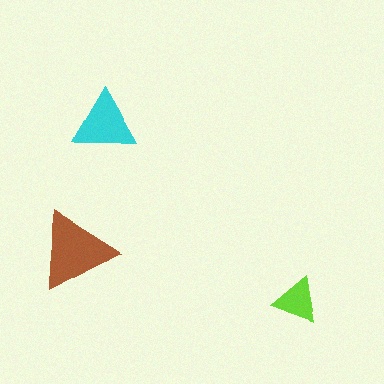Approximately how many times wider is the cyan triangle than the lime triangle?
About 1.5 times wider.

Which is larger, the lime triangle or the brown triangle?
The brown one.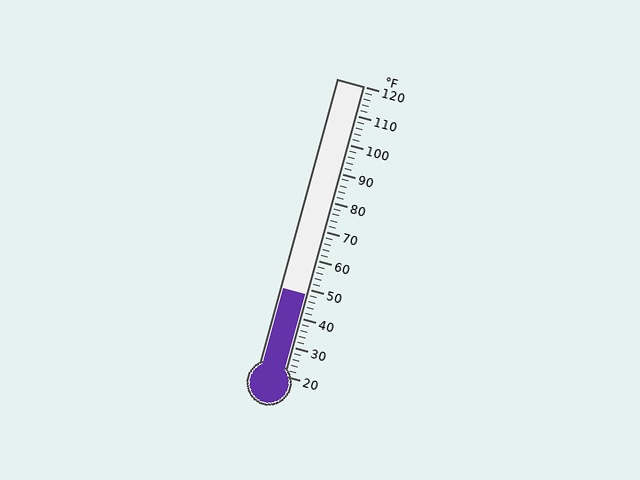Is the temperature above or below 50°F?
The temperature is below 50°F.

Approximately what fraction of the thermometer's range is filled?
The thermometer is filled to approximately 30% of its range.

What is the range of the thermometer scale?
The thermometer scale ranges from 20°F to 120°F.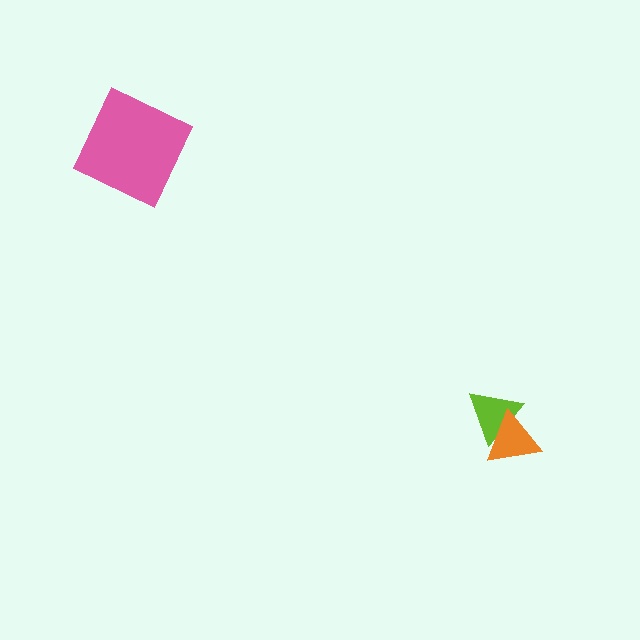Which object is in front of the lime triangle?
The orange triangle is in front of the lime triangle.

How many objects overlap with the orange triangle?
1 object overlaps with the orange triangle.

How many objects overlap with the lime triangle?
1 object overlaps with the lime triangle.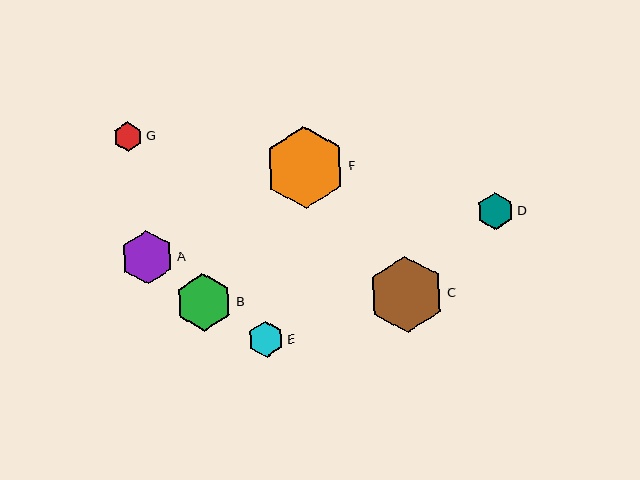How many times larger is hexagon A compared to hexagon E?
Hexagon A is approximately 1.5 times the size of hexagon E.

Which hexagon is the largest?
Hexagon F is the largest with a size of approximately 82 pixels.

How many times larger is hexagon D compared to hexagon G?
Hexagon D is approximately 1.3 times the size of hexagon G.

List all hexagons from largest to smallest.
From largest to smallest: F, C, B, A, D, E, G.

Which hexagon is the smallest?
Hexagon G is the smallest with a size of approximately 29 pixels.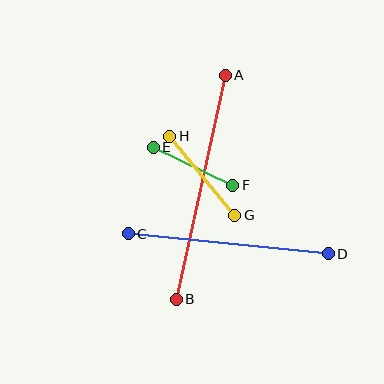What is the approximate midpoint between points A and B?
The midpoint is at approximately (201, 187) pixels.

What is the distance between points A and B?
The distance is approximately 229 pixels.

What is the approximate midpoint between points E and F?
The midpoint is at approximately (193, 166) pixels.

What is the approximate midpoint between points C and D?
The midpoint is at approximately (228, 244) pixels.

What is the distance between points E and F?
The distance is approximately 89 pixels.